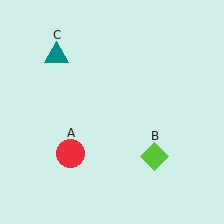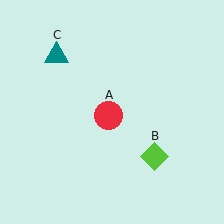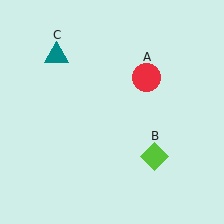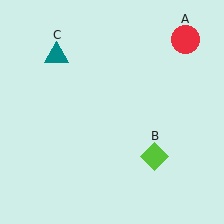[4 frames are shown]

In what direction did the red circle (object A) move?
The red circle (object A) moved up and to the right.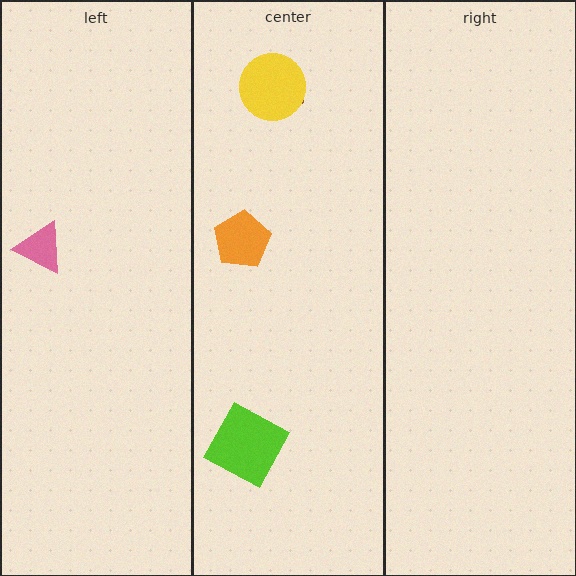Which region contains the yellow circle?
The center region.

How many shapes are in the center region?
4.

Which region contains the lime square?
The center region.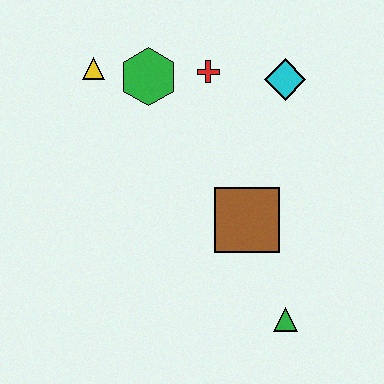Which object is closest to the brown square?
The green triangle is closest to the brown square.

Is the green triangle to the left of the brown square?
No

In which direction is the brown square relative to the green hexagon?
The brown square is below the green hexagon.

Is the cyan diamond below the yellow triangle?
Yes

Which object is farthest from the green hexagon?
The green triangle is farthest from the green hexagon.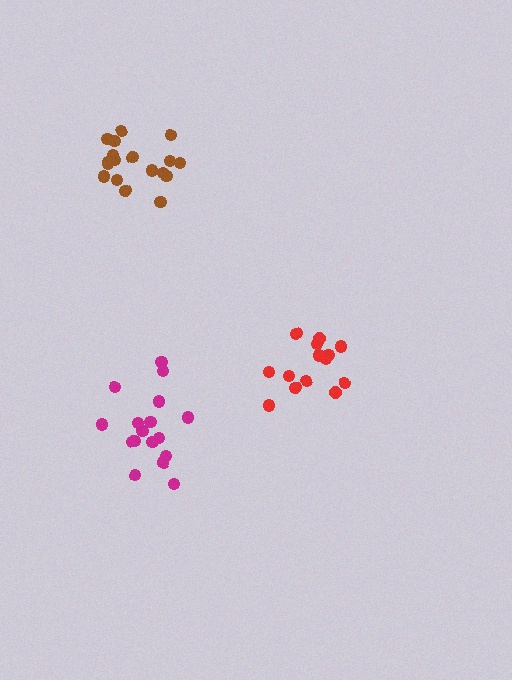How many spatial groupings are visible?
There are 3 spatial groupings.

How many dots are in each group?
Group 1: 18 dots, Group 2: 15 dots, Group 3: 17 dots (50 total).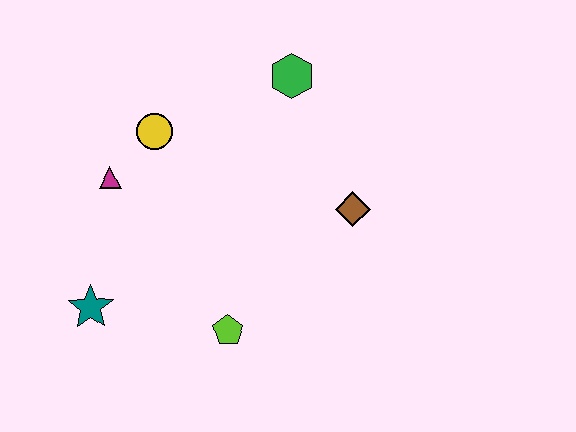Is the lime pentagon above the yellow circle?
No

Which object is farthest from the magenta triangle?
The brown diamond is farthest from the magenta triangle.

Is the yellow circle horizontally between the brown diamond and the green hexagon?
No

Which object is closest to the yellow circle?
The magenta triangle is closest to the yellow circle.